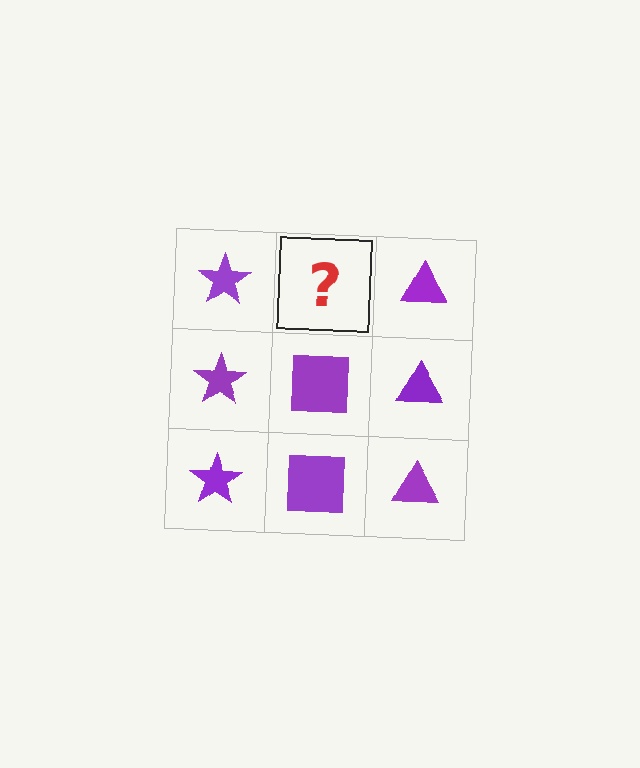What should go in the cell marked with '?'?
The missing cell should contain a purple square.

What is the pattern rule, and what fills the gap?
The rule is that each column has a consistent shape. The gap should be filled with a purple square.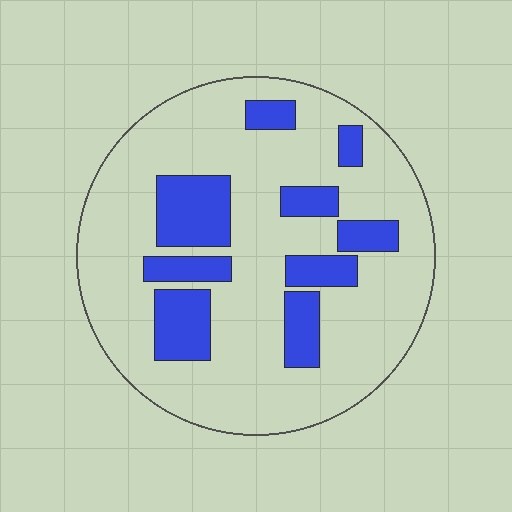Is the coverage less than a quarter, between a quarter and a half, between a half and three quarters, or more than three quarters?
Less than a quarter.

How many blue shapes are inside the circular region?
9.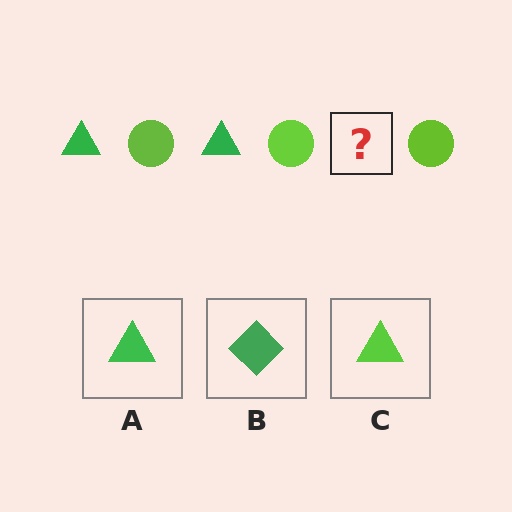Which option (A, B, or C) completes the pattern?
A.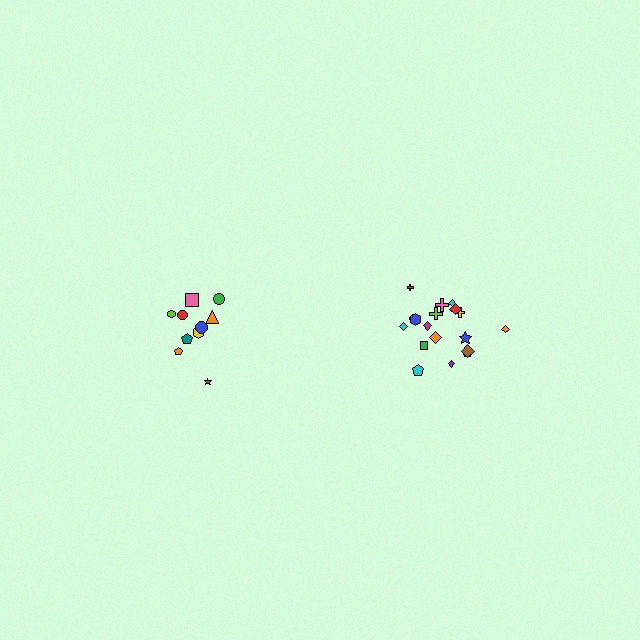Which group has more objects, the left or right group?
The right group.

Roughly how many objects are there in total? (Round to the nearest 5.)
Roughly 30 objects in total.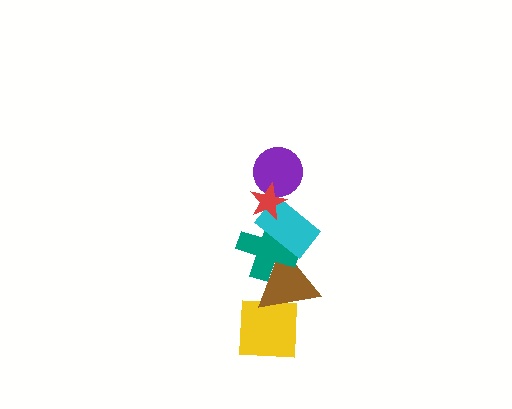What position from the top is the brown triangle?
The brown triangle is 5th from the top.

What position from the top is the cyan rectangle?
The cyan rectangle is 3rd from the top.